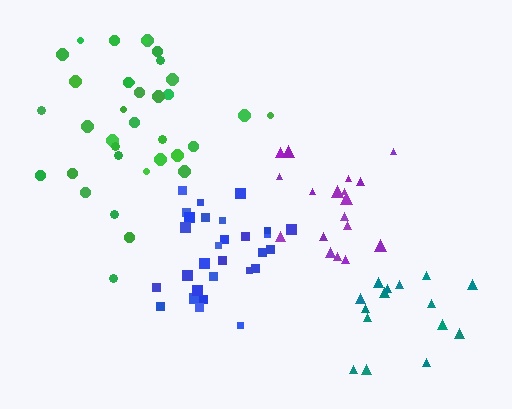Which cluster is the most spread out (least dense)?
Teal.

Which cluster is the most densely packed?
Blue.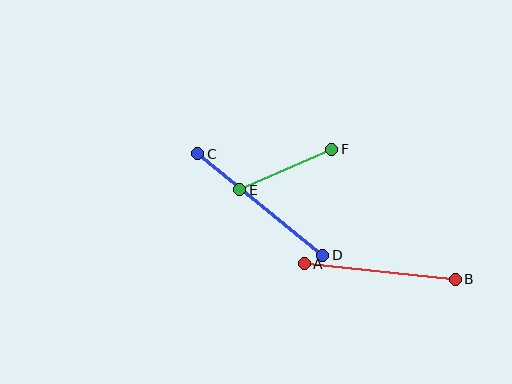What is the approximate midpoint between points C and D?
The midpoint is at approximately (260, 204) pixels.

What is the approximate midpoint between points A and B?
The midpoint is at approximately (380, 271) pixels.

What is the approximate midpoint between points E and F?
The midpoint is at approximately (286, 169) pixels.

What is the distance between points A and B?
The distance is approximately 152 pixels.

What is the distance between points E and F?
The distance is approximately 100 pixels.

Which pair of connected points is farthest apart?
Points C and D are farthest apart.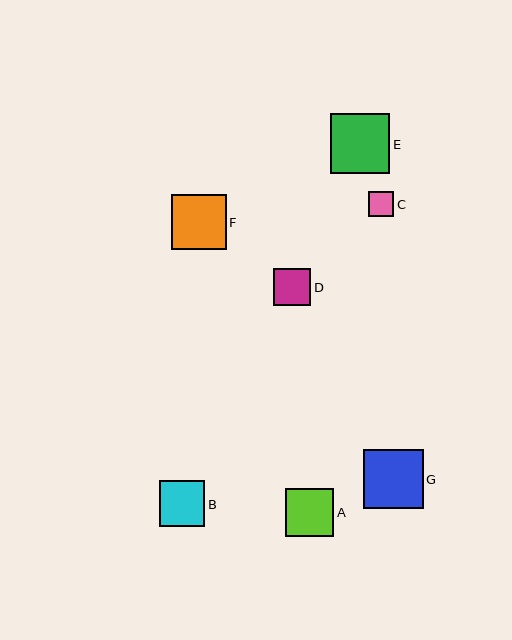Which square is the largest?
Square E is the largest with a size of approximately 60 pixels.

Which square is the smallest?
Square C is the smallest with a size of approximately 25 pixels.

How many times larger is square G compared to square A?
Square G is approximately 1.2 times the size of square A.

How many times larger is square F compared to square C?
Square F is approximately 2.2 times the size of square C.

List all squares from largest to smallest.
From largest to smallest: E, G, F, A, B, D, C.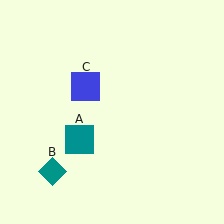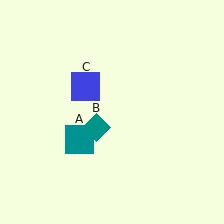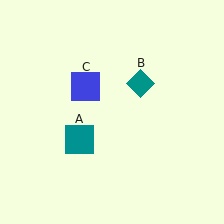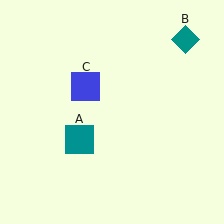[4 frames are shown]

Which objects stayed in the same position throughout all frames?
Teal square (object A) and blue square (object C) remained stationary.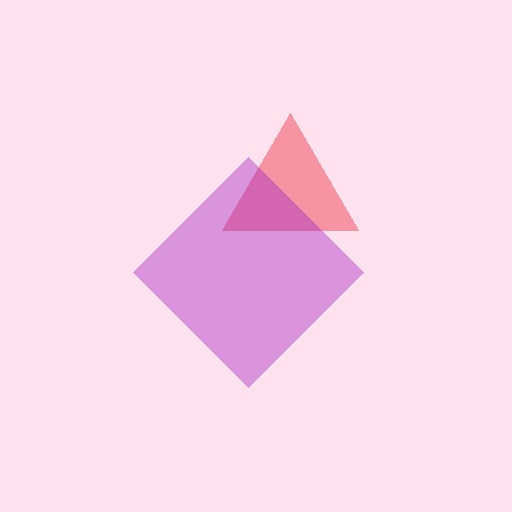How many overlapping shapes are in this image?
There are 2 overlapping shapes in the image.